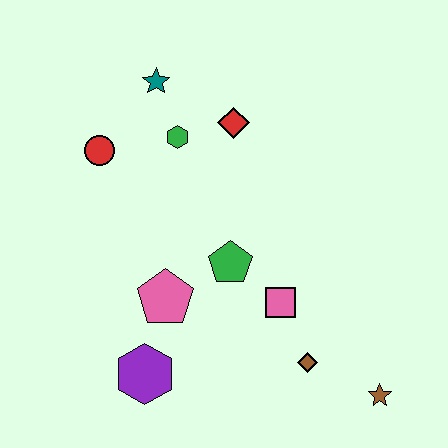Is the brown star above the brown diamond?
No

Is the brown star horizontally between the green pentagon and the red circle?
No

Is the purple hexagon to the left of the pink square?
Yes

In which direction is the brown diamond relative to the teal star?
The brown diamond is below the teal star.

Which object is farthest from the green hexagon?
The brown star is farthest from the green hexagon.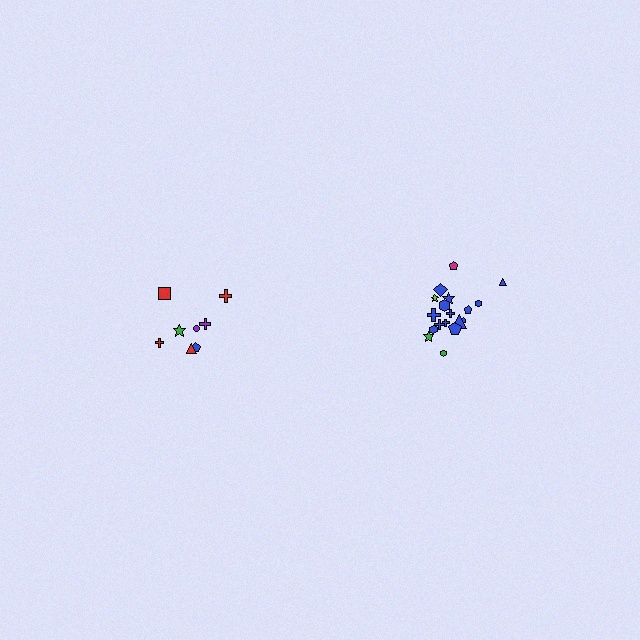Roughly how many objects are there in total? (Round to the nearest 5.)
Roughly 25 objects in total.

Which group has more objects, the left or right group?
The right group.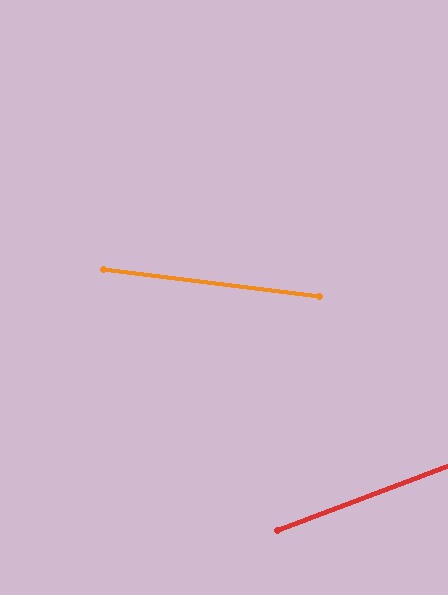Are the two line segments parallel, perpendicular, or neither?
Neither parallel nor perpendicular — they differ by about 28°.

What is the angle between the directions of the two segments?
Approximately 28 degrees.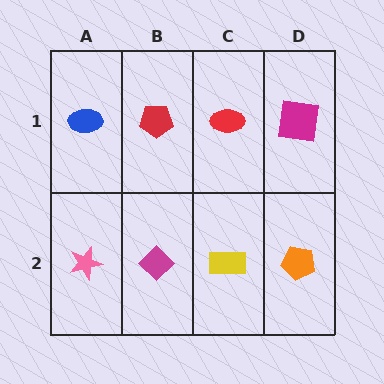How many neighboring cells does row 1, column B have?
3.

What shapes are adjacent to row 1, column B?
A magenta diamond (row 2, column B), a blue ellipse (row 1, column A), a red ellipse (row 1, column C).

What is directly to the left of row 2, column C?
A magenta diamond.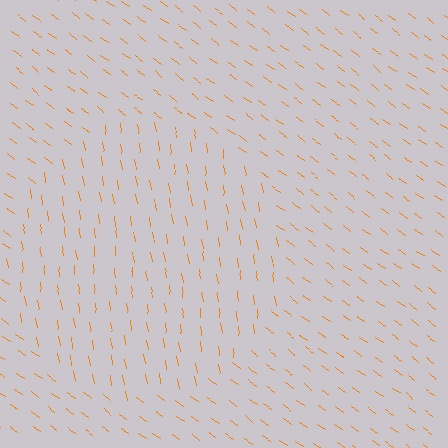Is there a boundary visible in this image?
Yes, there is a texture boundary formed by a change in line orientation.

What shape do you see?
I see a circle.